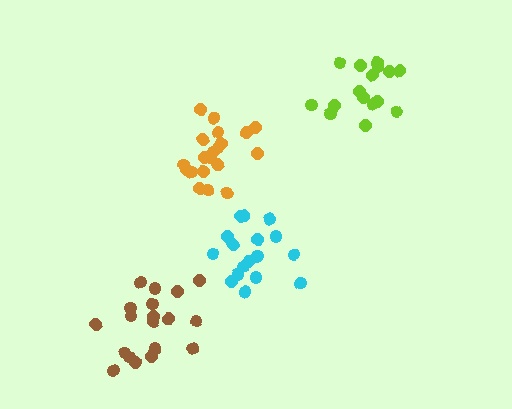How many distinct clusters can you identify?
There are 4 distinct clusters.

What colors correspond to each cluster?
The clusters are colored: lime, cyan, brown, orange.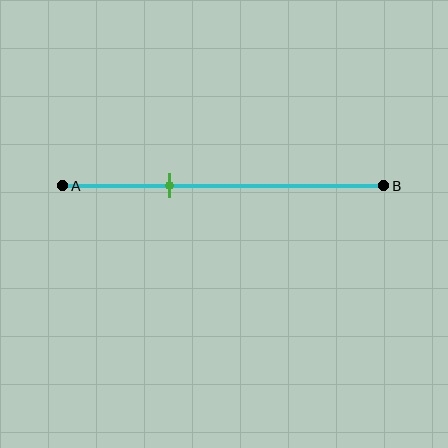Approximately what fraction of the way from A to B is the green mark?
The green mark is approximately 35% of the way from A to B.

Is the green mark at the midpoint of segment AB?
No, the mark is at about 35% from A, not at the 50% midpoint.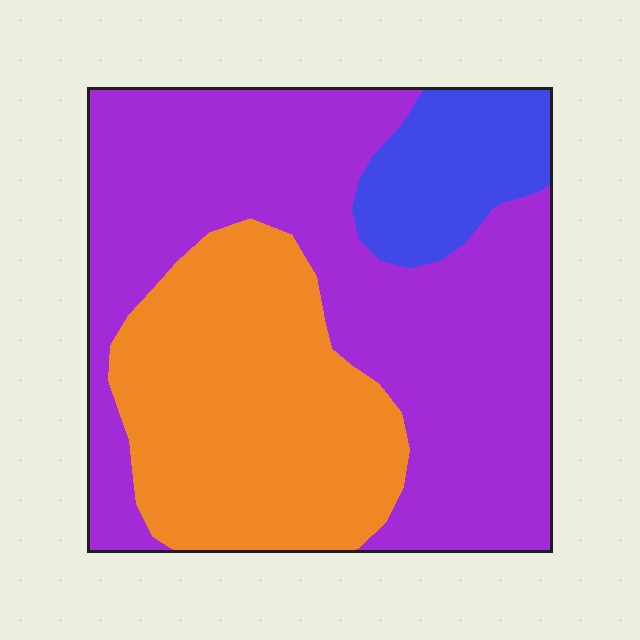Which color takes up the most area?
Purple, at roughly 55%.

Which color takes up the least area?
Blue, at roughly 10%.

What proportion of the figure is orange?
Orange takes up between a third and a half of the figure.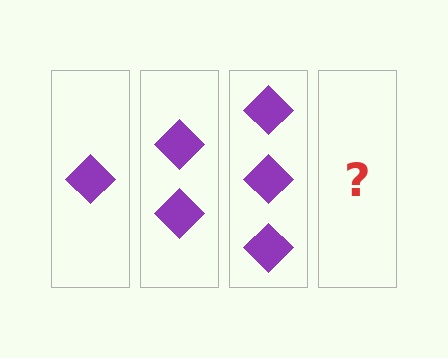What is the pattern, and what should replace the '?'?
The pattern is that each step adds one more diamond. The '?' should be 4 diamonds.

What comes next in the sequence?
The next element should be 4 diamonds.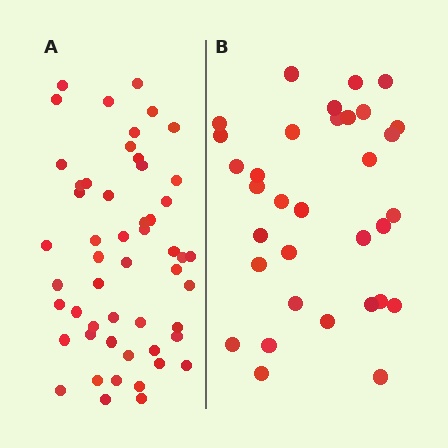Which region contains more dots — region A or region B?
Region A (the left region) has more dots.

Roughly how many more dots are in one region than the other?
Region A has approximately 20 more dots than region B.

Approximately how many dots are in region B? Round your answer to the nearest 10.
About 30 dots. (The exact count is 33, which rounds to 30.)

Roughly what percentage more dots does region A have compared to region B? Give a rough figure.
About 60% more.